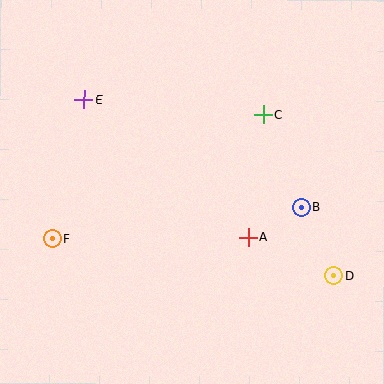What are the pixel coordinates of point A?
Point A is at (248, 237).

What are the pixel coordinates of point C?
Point C is at (264, 115).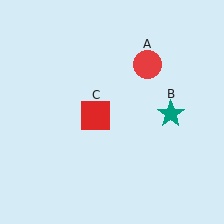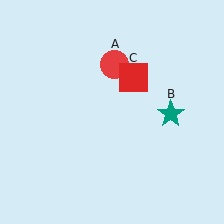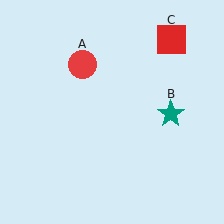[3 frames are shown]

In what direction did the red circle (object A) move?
The red circle (object A) moved left.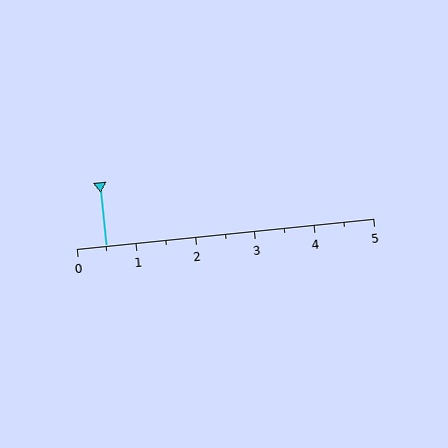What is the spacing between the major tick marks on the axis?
The major ticks are spaced 1 apart.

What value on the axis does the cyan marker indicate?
The marker indicates approximately 0.5.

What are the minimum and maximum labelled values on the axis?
The axis runs from 0 to 5.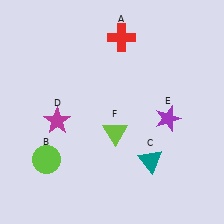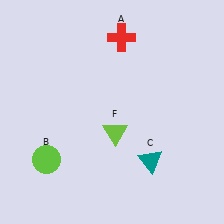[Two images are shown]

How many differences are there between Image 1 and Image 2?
There are 2 differences between the two images.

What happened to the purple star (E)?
The purple star (E) was removed in Image 2. It was in the bottom-right area of Image 1.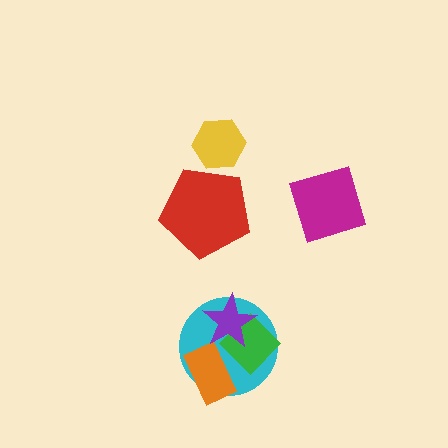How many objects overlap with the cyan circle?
3 objects overlap with the cyan circle.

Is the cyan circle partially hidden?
Yes, it is partially covered by another shape.